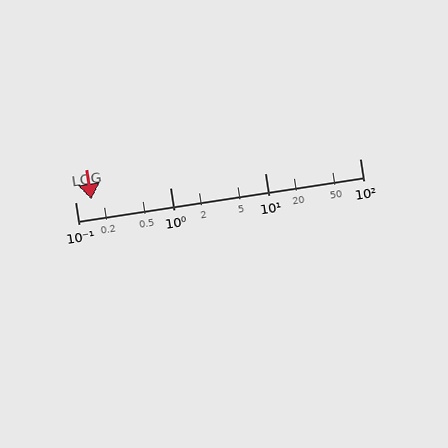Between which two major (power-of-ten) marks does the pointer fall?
The pointer is between 0.1 and 1.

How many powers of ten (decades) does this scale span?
The scale spans 3 decades, from 0.1 to 100.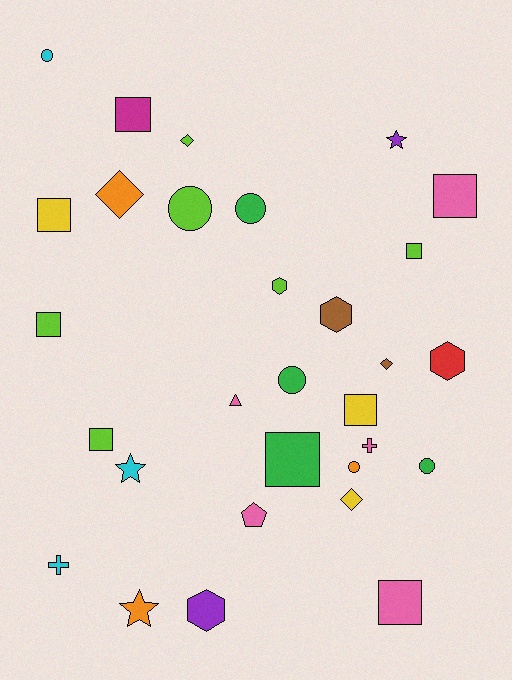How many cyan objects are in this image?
There are 3 cyan objects.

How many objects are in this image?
There are 30 objects.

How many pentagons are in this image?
There is 1 pentagon.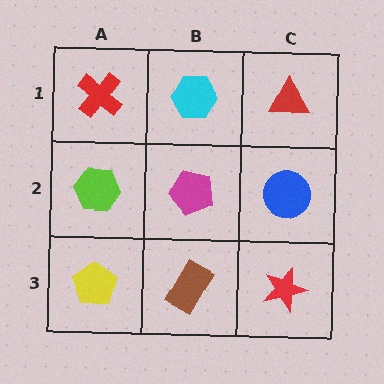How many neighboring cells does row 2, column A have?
3.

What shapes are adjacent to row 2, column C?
A red triangle (row 1, column C), a red star (row 3, column C), a magenta pentagon (row 2, column B).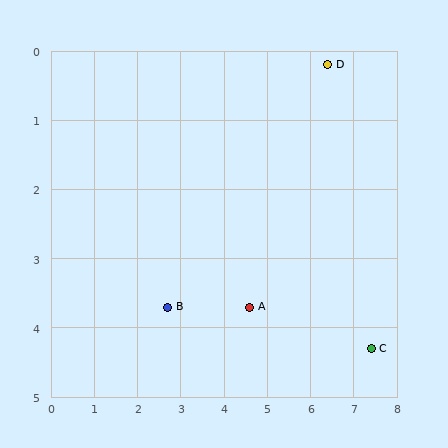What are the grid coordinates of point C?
Point C is at approximately (7.4, 4.3).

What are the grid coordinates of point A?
Point A is at approximately (4.6, 3.7).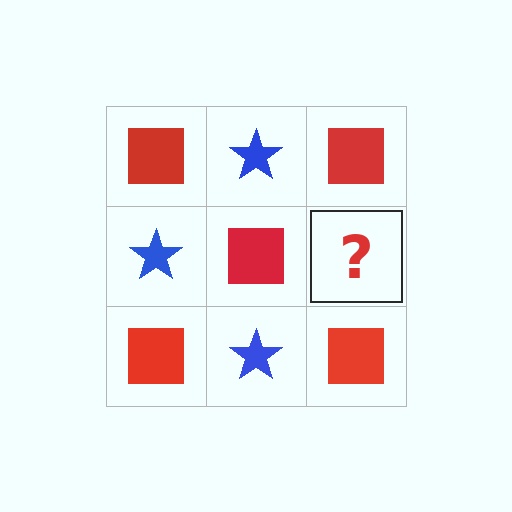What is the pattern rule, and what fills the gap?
The rule is that it alternates red square and blue star in a checkerboard pattern. The gap should be filled with a blue star.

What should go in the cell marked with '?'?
The missing cell should contain a blue star.